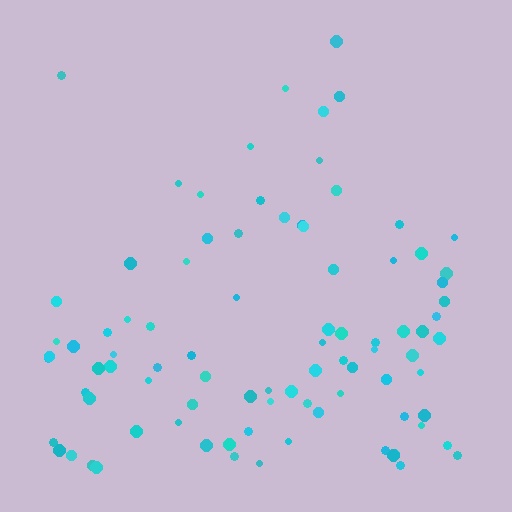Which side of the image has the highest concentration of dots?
The bottom.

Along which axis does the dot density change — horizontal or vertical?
Vertical.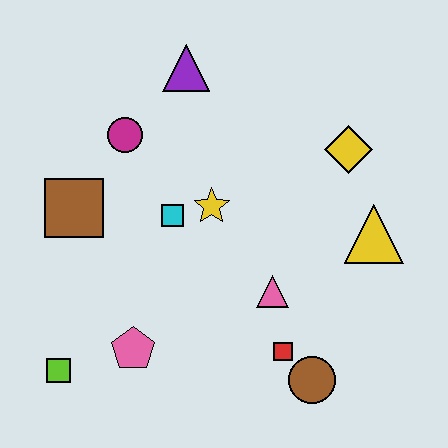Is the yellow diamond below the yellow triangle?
No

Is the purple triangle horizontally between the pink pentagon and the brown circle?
Yes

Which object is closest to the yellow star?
The cyan square is closest to the yellow star.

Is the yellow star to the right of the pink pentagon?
Yes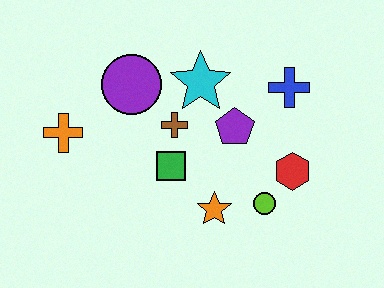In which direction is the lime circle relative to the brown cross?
The lime circle is to the right of the brown cross.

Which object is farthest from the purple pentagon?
The orange cross is farthest from the purple pentagon.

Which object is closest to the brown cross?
The green square is closest to the brown cross.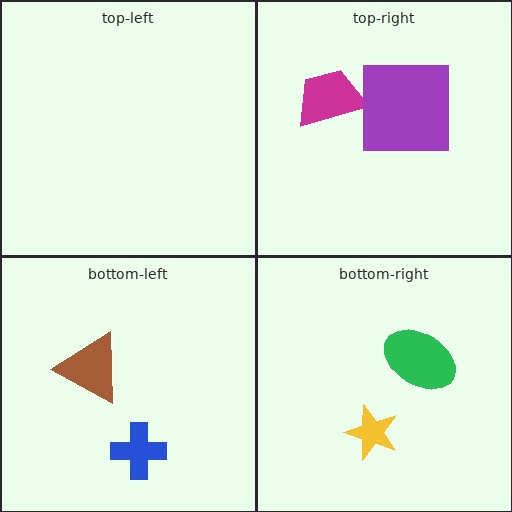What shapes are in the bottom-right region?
The yellow star, the green ellipse.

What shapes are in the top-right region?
The magenta trapezoid, the purple square.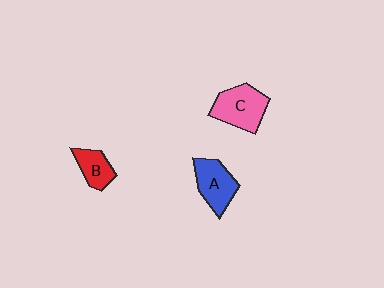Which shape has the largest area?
Shape C (pink).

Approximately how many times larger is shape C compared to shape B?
Approximately 1.7 times.